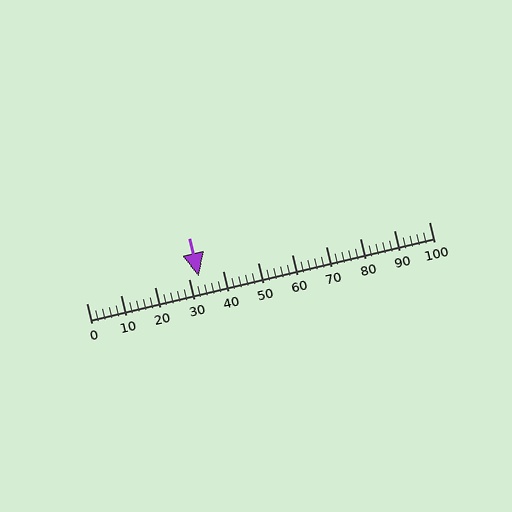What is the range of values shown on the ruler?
The ruler shows values from 0 to 100.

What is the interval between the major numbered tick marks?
The major tick marks are spaced 10 units apart.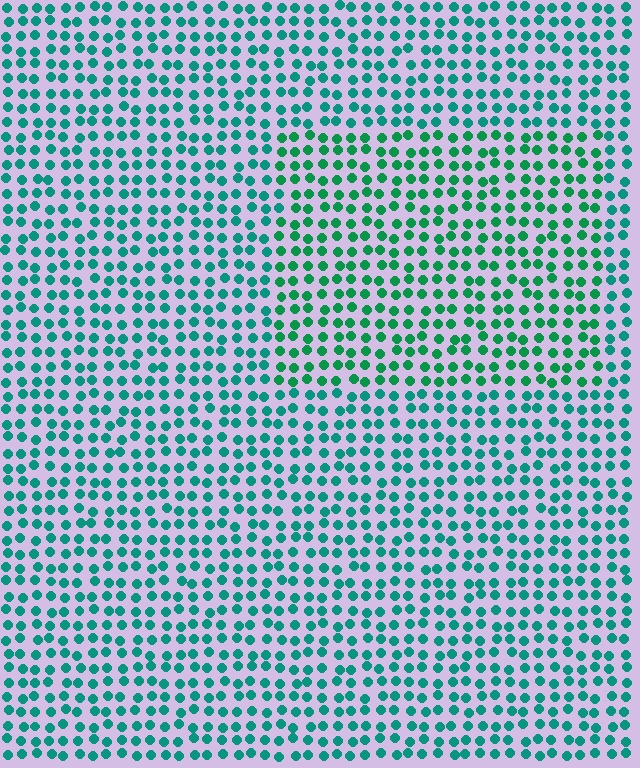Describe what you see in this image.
The image is filled with small teal elements in a uniform arrangement. A rectangle-shaped region is visible where the elements are tinted to a slightly different hue, forming a subtle color boundary.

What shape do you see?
I see a rectangle.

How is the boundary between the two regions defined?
The boundary is defined purely by a slight shift in hue (about 24 degrees). Spacing, size, and orientation are identical on both sides.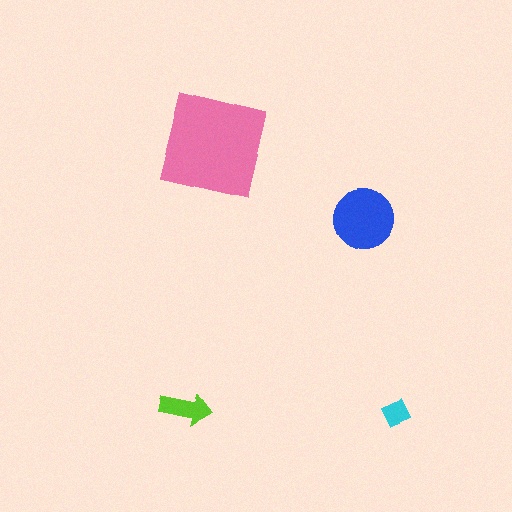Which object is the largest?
The pink square.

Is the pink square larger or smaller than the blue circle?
Larger.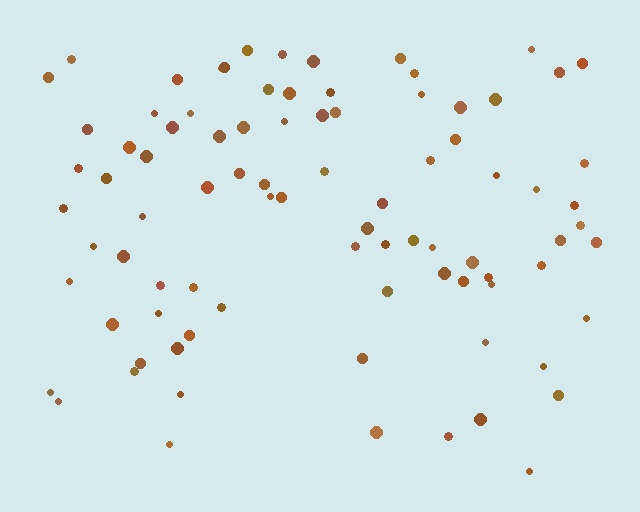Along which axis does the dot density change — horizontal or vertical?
Vertical.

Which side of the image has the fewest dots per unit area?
The bottom.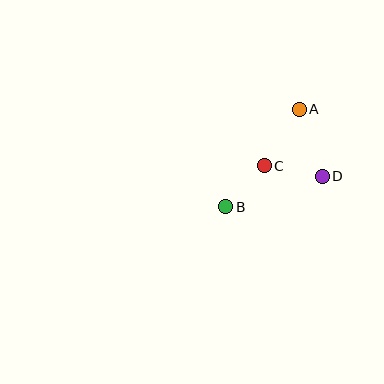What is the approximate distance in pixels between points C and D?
The distance between C and D is approximately 59 pixels.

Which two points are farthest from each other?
Points A and B are farthest from each other.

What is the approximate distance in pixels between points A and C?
The distance between A and C is approximately 67 pixels.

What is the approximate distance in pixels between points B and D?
The distance between B and D is approximately 101 pixels.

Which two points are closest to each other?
Points B and C are closest to each other.